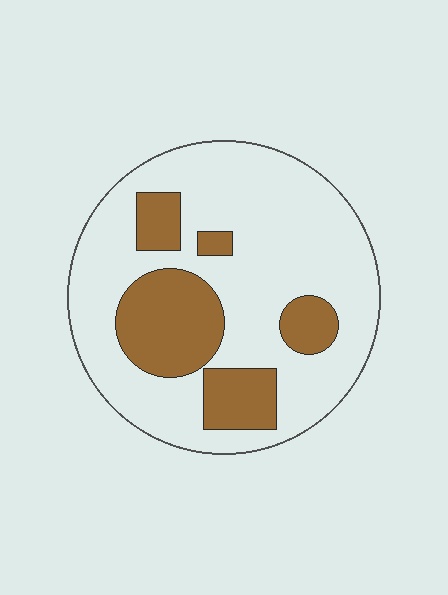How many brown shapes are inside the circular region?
5.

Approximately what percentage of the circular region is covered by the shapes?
Approximately 25%.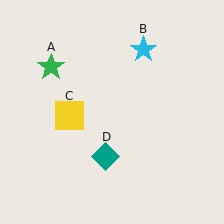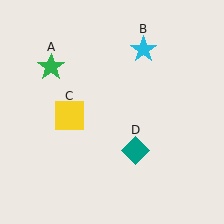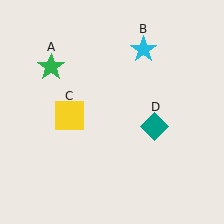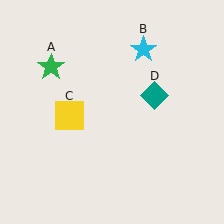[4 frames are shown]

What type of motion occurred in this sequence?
The teal diamond (object D) rotated counterclockwise around the center of the scene.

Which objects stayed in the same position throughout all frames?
Green star (object A) and cyan star (object B) and yellow square (object C) remained stationary.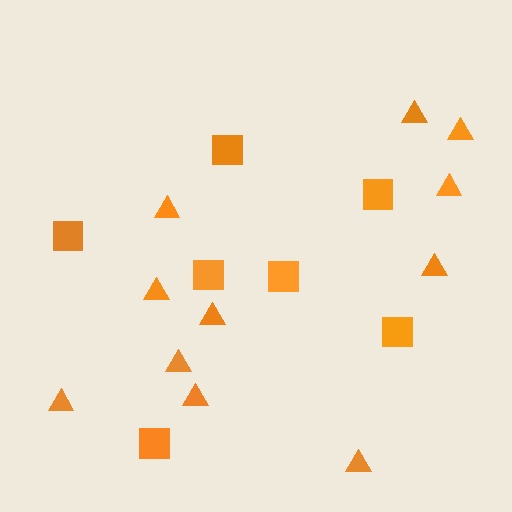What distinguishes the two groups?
There are 2 groups: one group of squares (7) and one group of triangles (11).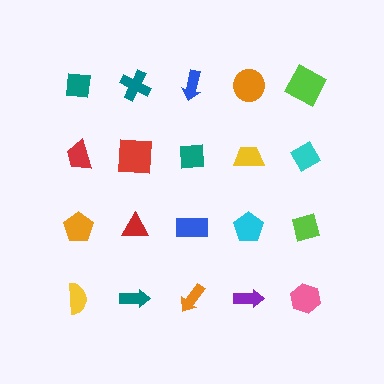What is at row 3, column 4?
A cyan pentagon.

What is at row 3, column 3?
A blue rectangle.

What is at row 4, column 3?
An orange arrow.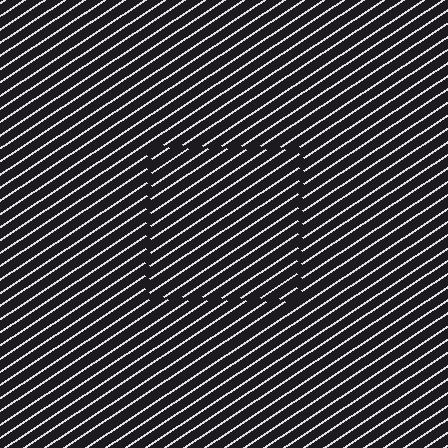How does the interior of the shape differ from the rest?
The interior of the shape contains the same grating, shifted by half a period — the contour is defined by the phase discontinuity where line-ends from the inner and outer gratings abut.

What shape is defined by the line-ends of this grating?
An illusory square. The interior of the shape contains the same grating, shifted by half a period — the contour is defined by the phase discontinuity where line-ends from the inner and outer gratings abut.